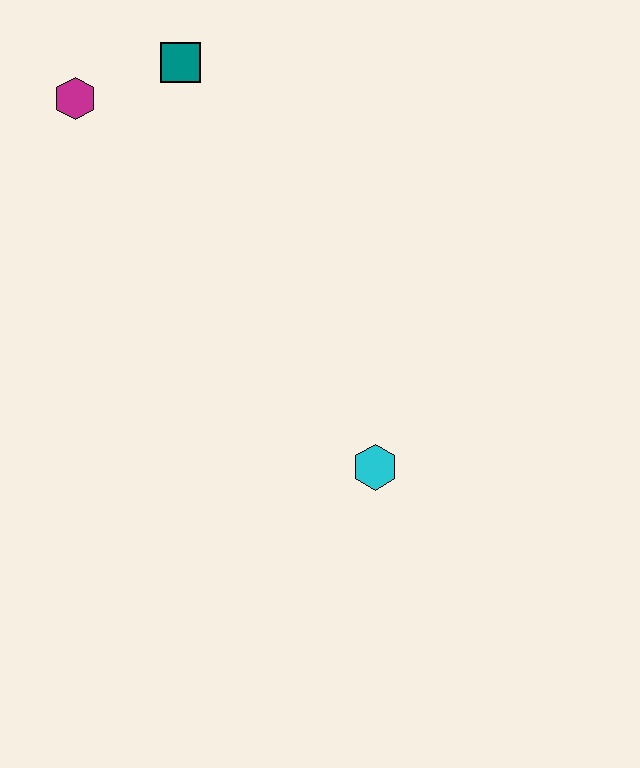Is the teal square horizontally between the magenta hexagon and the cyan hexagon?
Yes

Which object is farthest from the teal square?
The cyan hexagon is farthest from the teal square.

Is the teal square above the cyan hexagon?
Yes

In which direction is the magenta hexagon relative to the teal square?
The magenta hexagon is to the left of the teal square.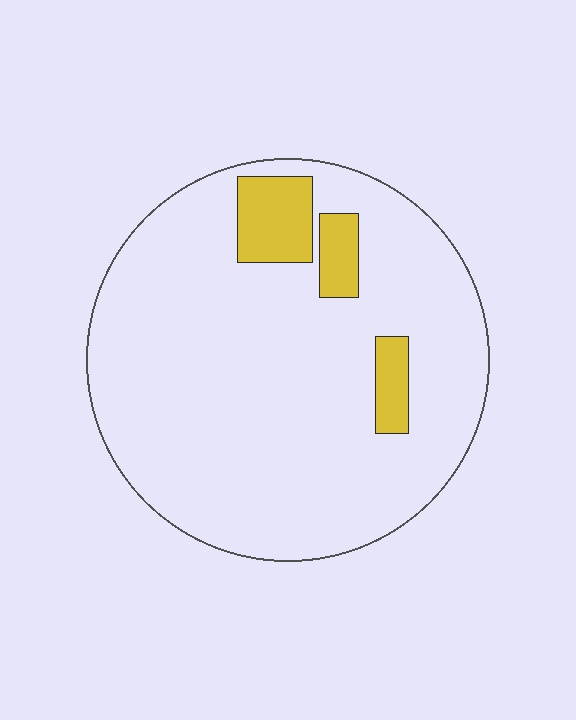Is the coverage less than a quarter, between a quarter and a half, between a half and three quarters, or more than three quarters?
Less than a quarter.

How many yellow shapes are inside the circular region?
3.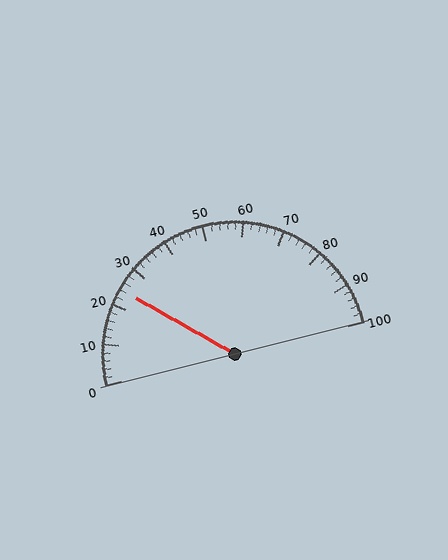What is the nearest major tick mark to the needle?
The nearest major tick mark is 20.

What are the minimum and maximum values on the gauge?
The gauge ranges from 0 to 100.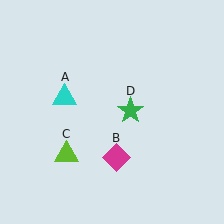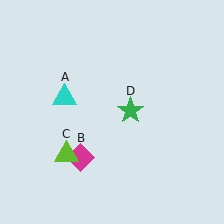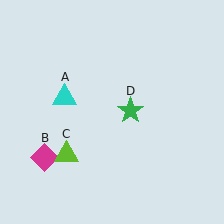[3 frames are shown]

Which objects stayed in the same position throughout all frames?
Cyan triangle (object A) and lime triangle (object C) and green star (object D) remained stationary.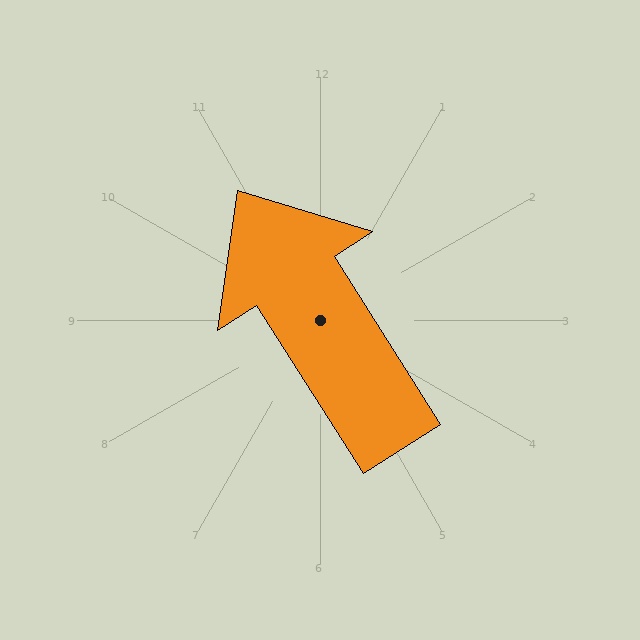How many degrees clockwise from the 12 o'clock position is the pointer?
Approximately 328 degrees.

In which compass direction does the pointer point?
Northwest.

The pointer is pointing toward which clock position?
Roughly 11 o'clock.